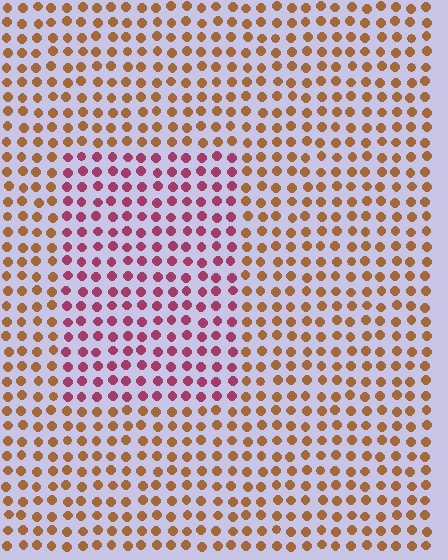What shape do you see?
I see a rectangle.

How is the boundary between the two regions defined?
The boundary is defined purely by a slight shift in hue (about 54 degrees). Spacing, size, and orientation are identical on both sides.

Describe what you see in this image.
The image is filled with small brown elements in a uniform arrangement. A rectangle-shaped region is visible where the elements are tinted to a slightly different hue, forming a subtle color boundary.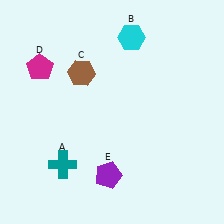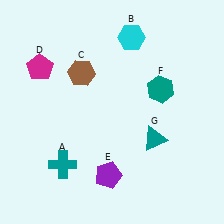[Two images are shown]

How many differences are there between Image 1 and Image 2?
There are 2 differences between the two images.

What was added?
A teal hexagon (F), a teal triangle (G) were added in Image 2.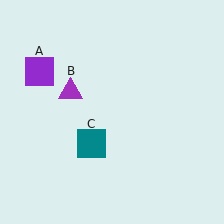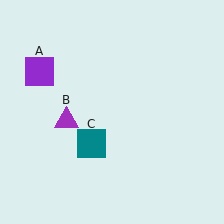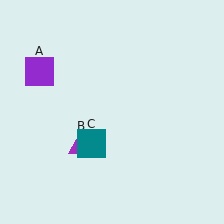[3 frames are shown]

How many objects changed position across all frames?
1 object changed position: purple triangle (object B).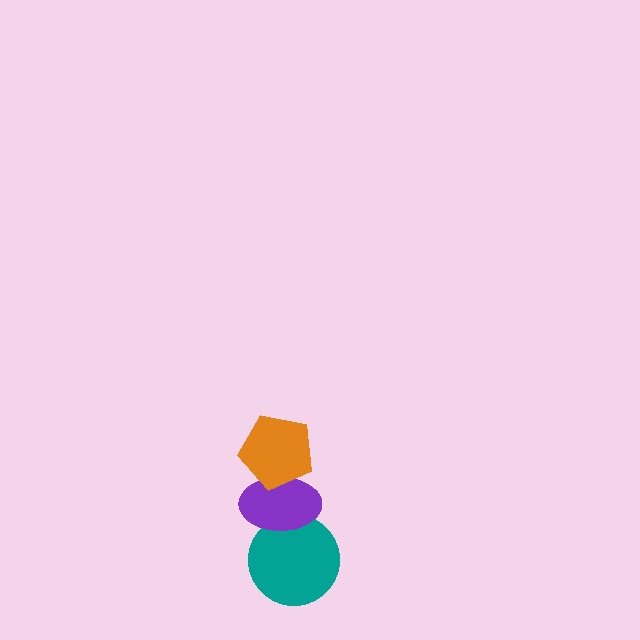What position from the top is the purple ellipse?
The purple ellipse is 2nd from the top.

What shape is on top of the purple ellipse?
The orange pentagon is on top of the purple ellipse.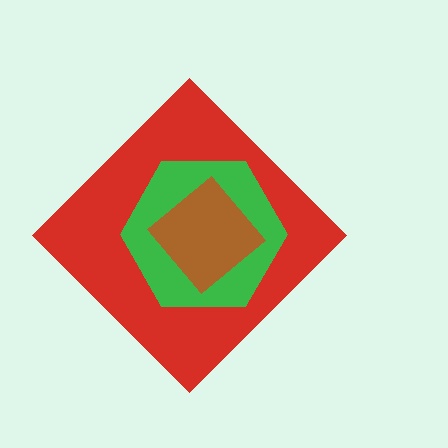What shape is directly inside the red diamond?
The green hexagon.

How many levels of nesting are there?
3.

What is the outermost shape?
The red diamond.